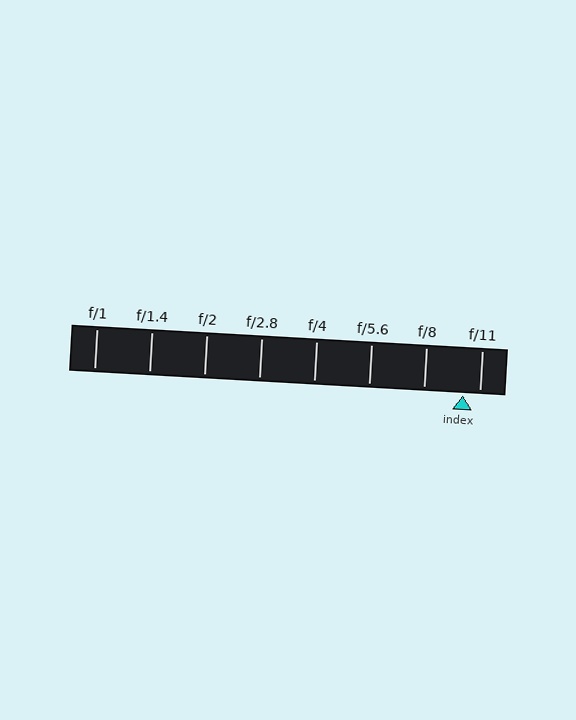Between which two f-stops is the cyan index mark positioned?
The index mark is between f/8 and f/11.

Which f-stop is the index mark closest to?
The index mark is closest to f/11.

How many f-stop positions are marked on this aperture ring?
There are 8 f-stop positions marked.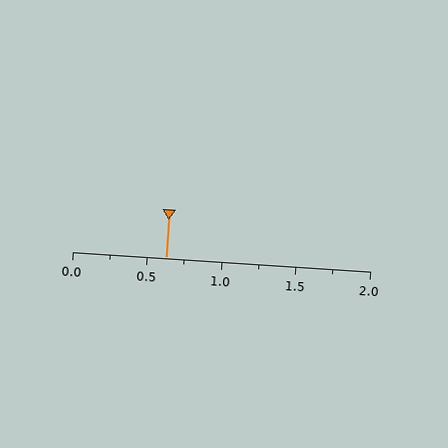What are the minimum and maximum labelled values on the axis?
The axis runs from 0.0 to 2.0.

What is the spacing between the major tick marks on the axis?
The major ticks are spaced 0.5 apart.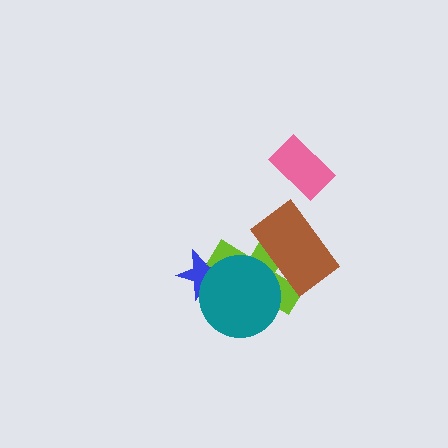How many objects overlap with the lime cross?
3 objects overlap with the lime cross.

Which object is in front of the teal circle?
The brown rectangle is in front of the teal circle.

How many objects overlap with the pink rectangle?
0 objects overlap with the pink rectangle.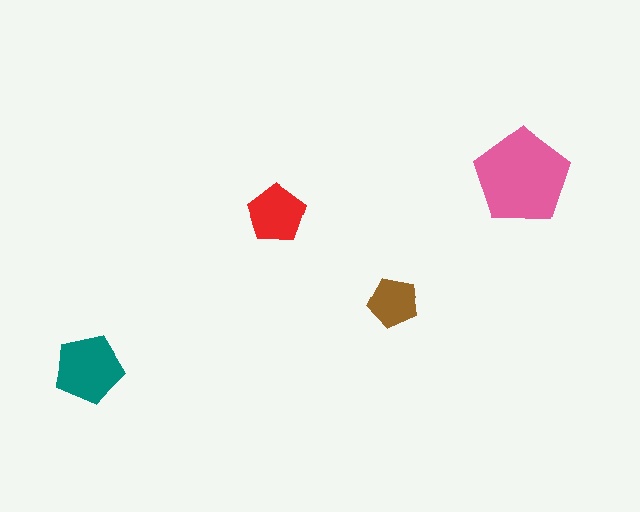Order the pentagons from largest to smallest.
the pink one, the teal one, the red one, the brown one.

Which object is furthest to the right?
The pink pentagon is rightmost.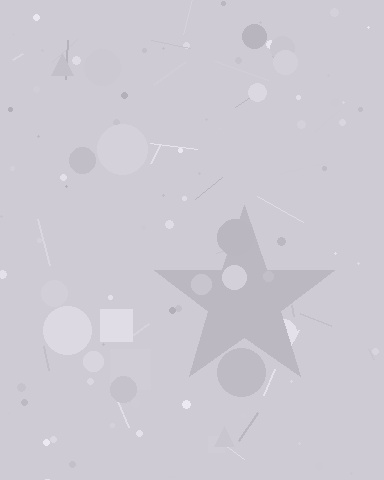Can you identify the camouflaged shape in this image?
The camouflaged shape is a star.